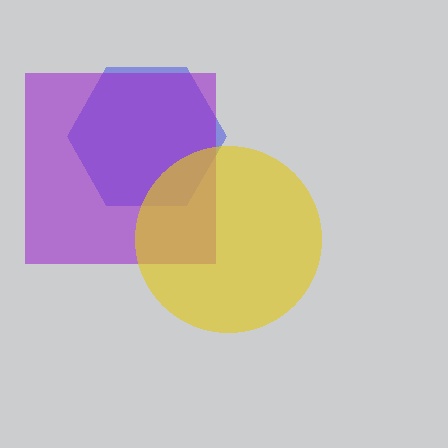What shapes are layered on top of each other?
The layered shapes are: a blue hexagon, a purple square, a yellow circle.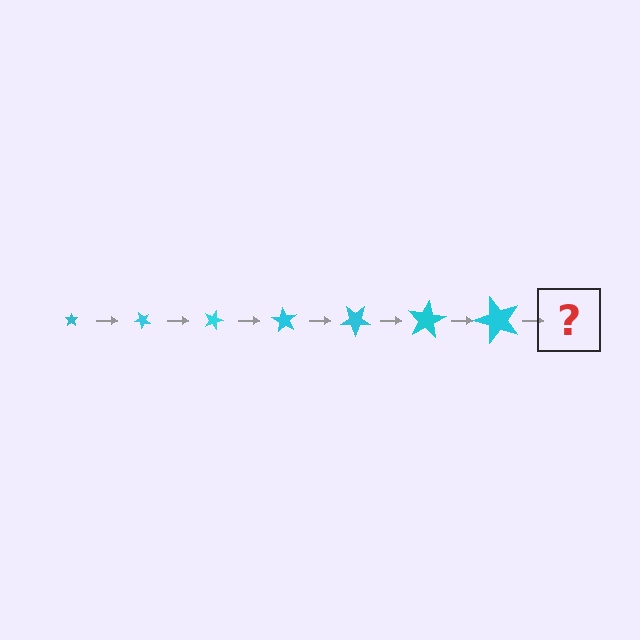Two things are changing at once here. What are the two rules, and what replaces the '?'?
The two rules are that the star grows larger each step and it rotates 45 degrees each step. The '?' should be a star, larger than the previous one and rotated 315 degrees from the start.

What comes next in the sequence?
The next element should be a star, larger than the previous one and rotated 315 degrees from the start.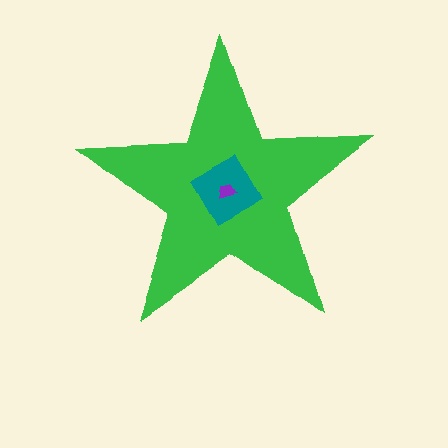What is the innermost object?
The purple trapezoid.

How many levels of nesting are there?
3.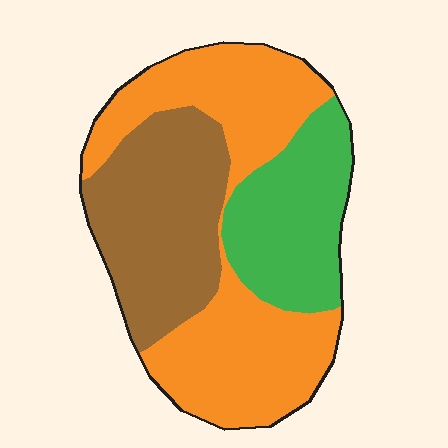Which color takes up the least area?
Green, at roughly 25%.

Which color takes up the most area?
Orange, at roughly 45%.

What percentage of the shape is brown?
Brown takes up about one third (1/3) of the shape.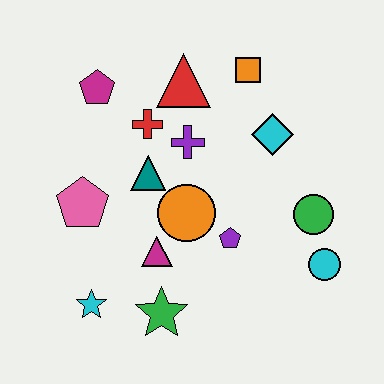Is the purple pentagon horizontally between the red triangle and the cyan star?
No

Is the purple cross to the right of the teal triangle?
Yes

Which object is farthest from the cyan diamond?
The cyan star is farthest from the cyan diamond.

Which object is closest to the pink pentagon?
The teal triangle is closest to the pink pentagon.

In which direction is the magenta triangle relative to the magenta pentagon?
The magenta triangle is below the magenta pentagon.